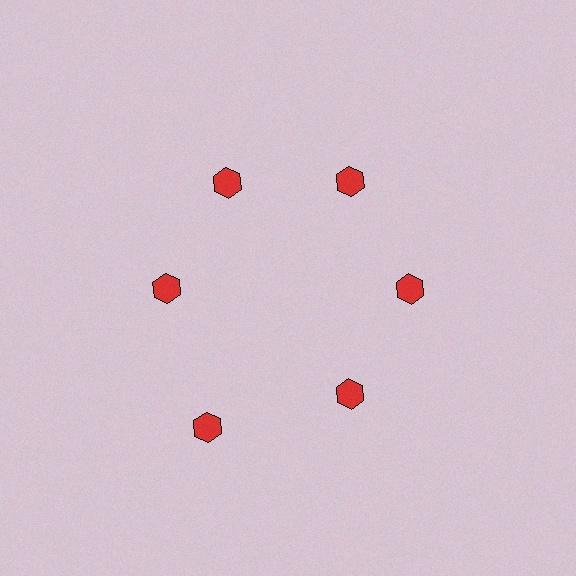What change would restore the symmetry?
The symmetry would be restored by moving it inward, back onto the ring so that all 6 hexagons sit at equal angles and equal distance from the center.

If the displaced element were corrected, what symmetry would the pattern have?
It would have 6-fold rotational symmetry — the pattern would map onto itself every 60 degrees.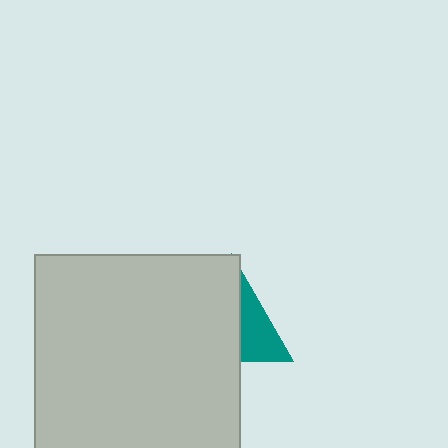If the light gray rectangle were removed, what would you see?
You would see the complete teal triangle.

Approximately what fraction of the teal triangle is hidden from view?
Roughly 65% of the teal triangle is hidden behind the light gray rectangle.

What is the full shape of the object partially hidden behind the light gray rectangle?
The partially hidden object is a teal triangle.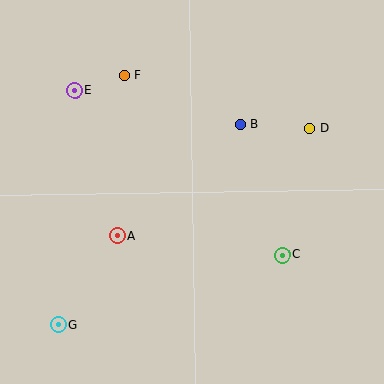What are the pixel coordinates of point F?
Point F is at (124, 76).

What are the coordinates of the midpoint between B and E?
The midpoint between B and E is at (158, 107).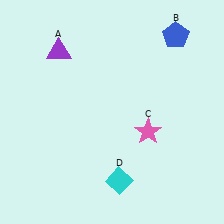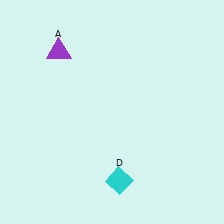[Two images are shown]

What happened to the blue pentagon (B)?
The blue pentagon (B) was removed in Image 2. It was in the top-right area of Image 1.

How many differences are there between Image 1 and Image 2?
There are 2 differences between the two images.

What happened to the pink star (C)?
The pink star (C) was removed in Image 2. It was in the bottom-right area of Image 1.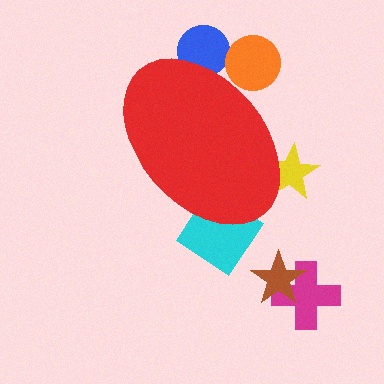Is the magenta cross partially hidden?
No, the magenta cross is fully visible.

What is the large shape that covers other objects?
A red ellipse.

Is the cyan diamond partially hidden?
Yes, the cyan diamond is partially hidden behind the red ellipse.